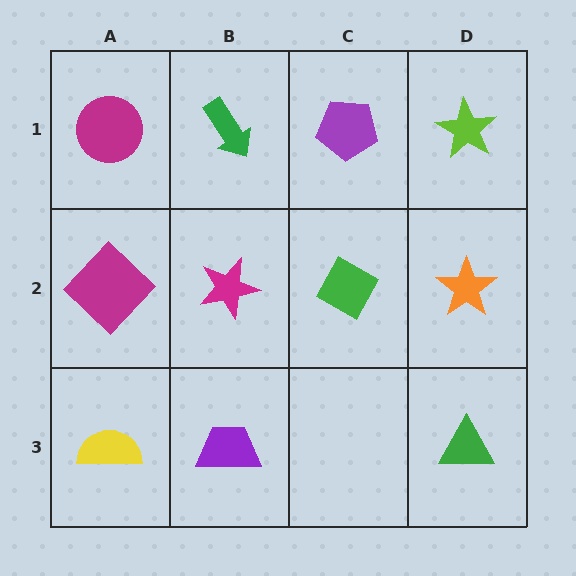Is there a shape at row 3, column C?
No, that cell is empty.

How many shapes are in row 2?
4 shapes.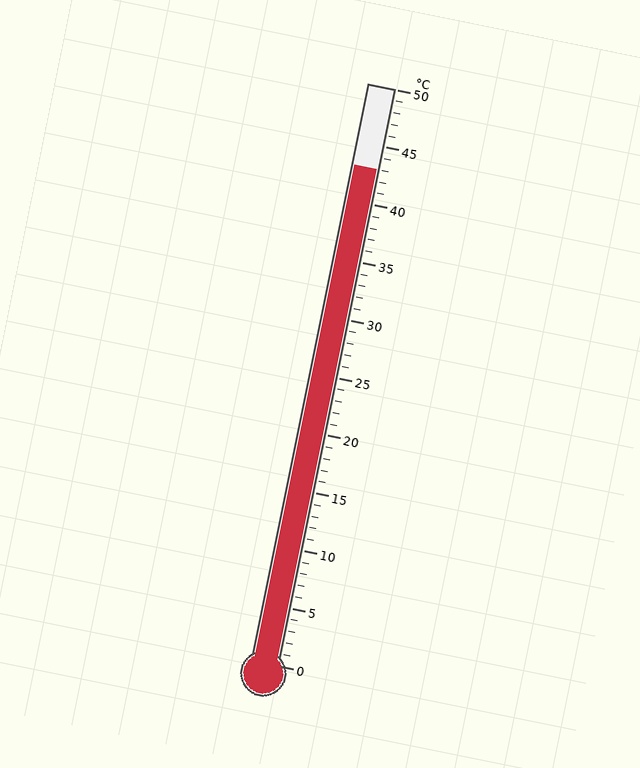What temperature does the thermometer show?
The thermometer shows approximately 43°C.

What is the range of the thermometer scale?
The thermometer scale ranges from 0°C to 50°C.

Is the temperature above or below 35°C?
The temperature is above 35°C.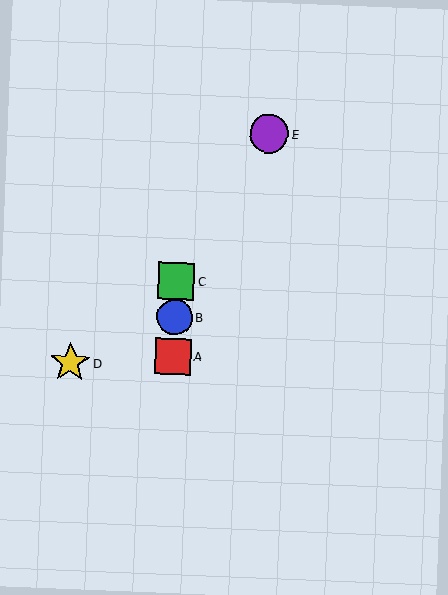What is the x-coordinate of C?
Object C is at x≈176.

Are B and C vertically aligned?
Yes, both are at x≈175.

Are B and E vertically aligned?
No, B is at x≈175 and E is at x≈269.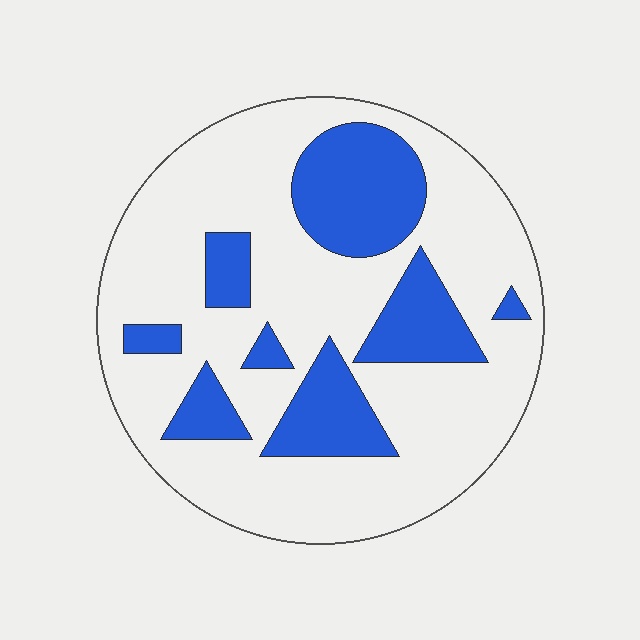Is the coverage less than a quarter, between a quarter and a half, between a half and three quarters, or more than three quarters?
Between a quarter and a half.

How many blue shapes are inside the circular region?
8.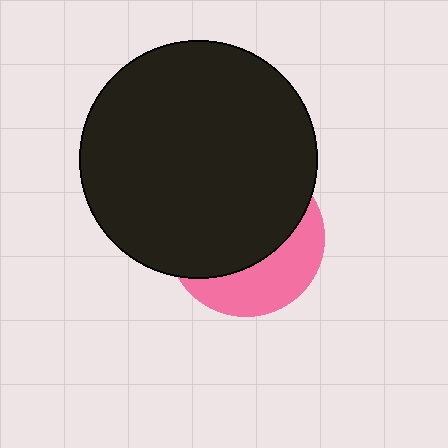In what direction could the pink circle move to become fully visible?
The pink circle could move down. That would shift it out from behind the black circle entirely.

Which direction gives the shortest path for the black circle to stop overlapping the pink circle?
Moving up gives the shortest separation.